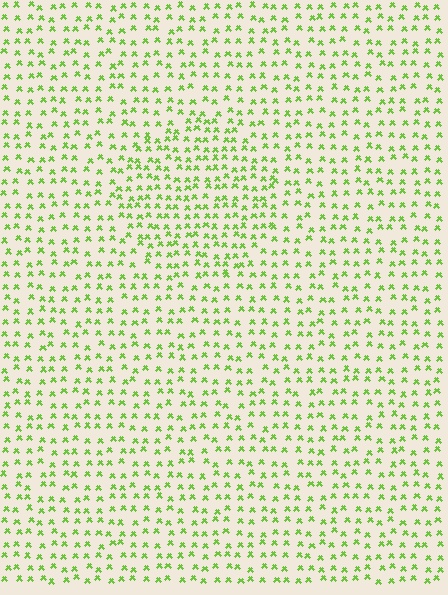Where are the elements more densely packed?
The elements are more densely packed inside the circle boundary.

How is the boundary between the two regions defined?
The boundary is defined by a change in element density (approximately 1.5x ratio). All elements are the same color, size, and shape.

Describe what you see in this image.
The image contains small lime elements arranged at two different densities. A circle-shaped region is visible where the elements are more densely packed than the surrounding area.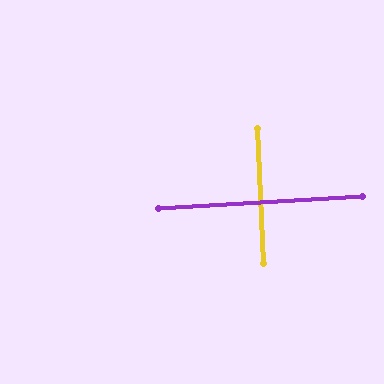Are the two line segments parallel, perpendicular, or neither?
Perpendicular — they meet at approximately 90°.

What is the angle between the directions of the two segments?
Approximately 90 degrees.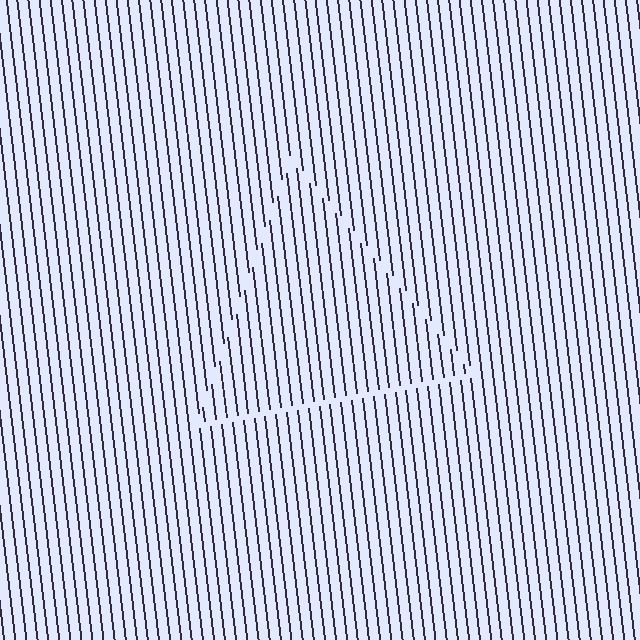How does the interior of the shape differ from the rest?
The interior of the shape contains the same grating, shifted by half a period — the contour is defined by the phase discontinuity where line-ends from the inner and outer gratings abut.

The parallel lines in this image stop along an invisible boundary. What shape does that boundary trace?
An illusory triangle. The interior of the shape contains the same grating, shifted by half a period — the contour is defined by the phase discontinuity where line-ends from the inner and outer gratings abut.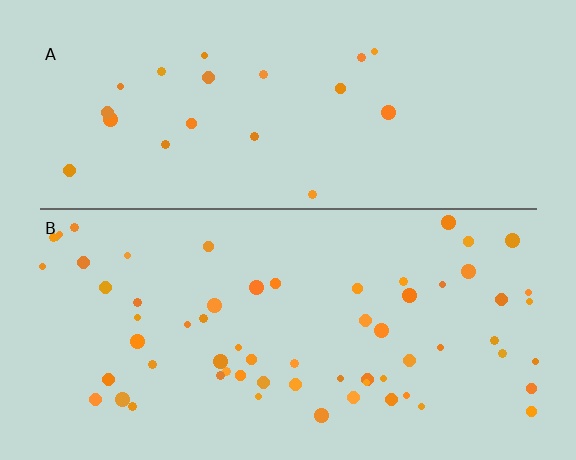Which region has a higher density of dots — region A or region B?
B (the bottom).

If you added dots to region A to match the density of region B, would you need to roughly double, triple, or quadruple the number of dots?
Approximately triple.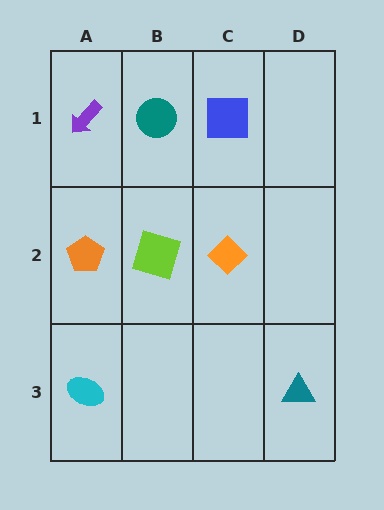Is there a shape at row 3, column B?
No, that cell is empty.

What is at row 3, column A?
A cyan ellipse.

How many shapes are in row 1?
3 shapes.